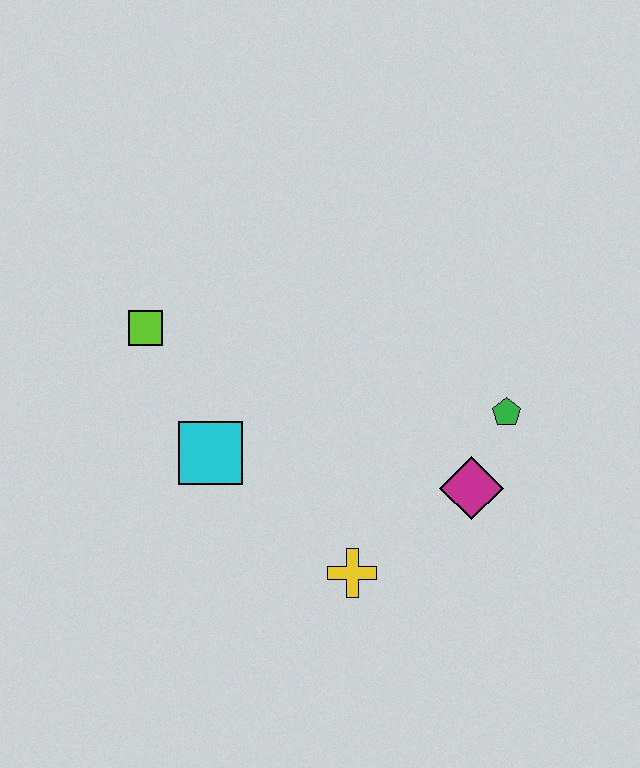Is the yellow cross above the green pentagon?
No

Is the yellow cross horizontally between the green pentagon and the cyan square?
Yes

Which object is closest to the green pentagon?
The magenta diamond is closest to the green pentagon.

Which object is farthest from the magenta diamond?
The lime square is farthest from the magenta diamond.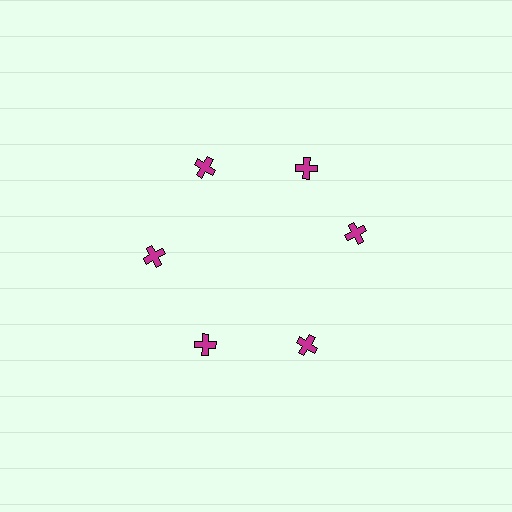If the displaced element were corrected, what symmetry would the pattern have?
It would have 6-fold rotational symmetry — the pattern would map onto itself every 60 degrees.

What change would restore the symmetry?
The symmetry would be restored by rotating it back into even spacing with its neighbors so that all 6 crosses sit at equal angles and equal distance from the center.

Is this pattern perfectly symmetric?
No. The 6 magenta crosses are arranged in a ring, but one element near the 3 o'clock position is rotated out of alignment along the ring, breaking the 6-fold rotational symmetry.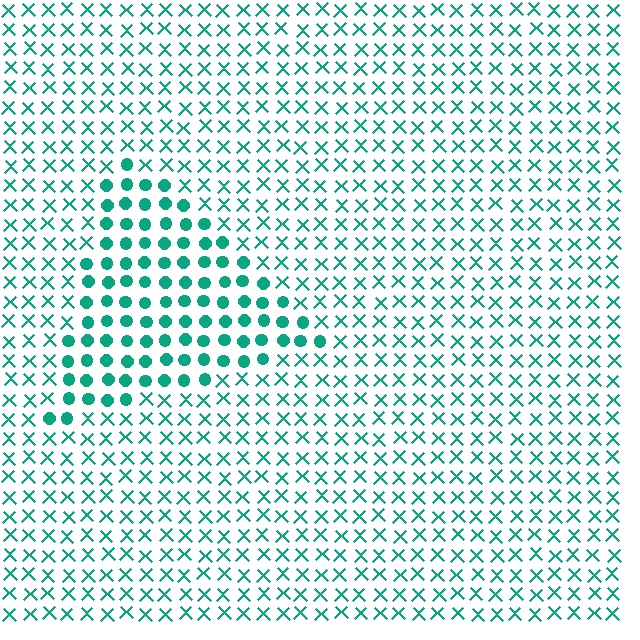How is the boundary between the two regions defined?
The boundary is defined by a change in element shape: circles inside vs. X marks outside. All elements share the same color and spacing.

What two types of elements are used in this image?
The image uses circles inside the triangle region and X marks outside it.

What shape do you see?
I see a triangle.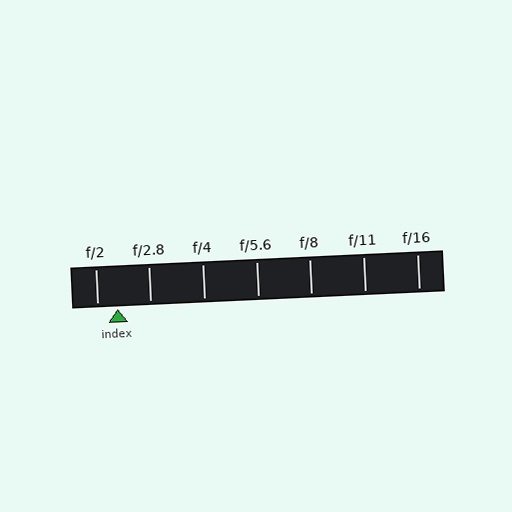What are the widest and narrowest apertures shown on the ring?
The widest aperture shown is f/2 and the narrowest is f/16.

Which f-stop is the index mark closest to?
The index mark is closest to f/2.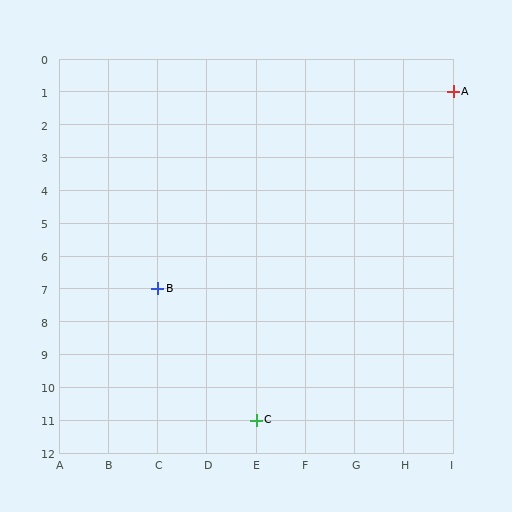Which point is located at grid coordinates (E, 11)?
Point C is at (E, 11).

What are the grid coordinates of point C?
Point C is at grid coordinates (E, 11).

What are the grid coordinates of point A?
Point A is at grid coordinates (I, 1).